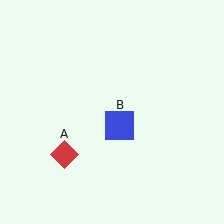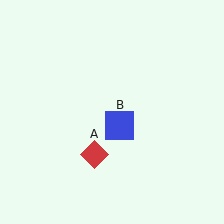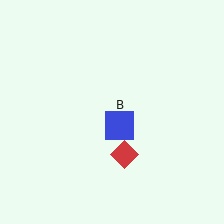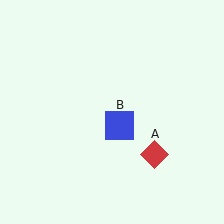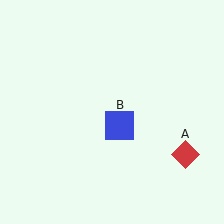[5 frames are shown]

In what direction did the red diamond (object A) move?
The red diamond (object A) moved right.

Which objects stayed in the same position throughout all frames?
Blue square (object B) remained stationary.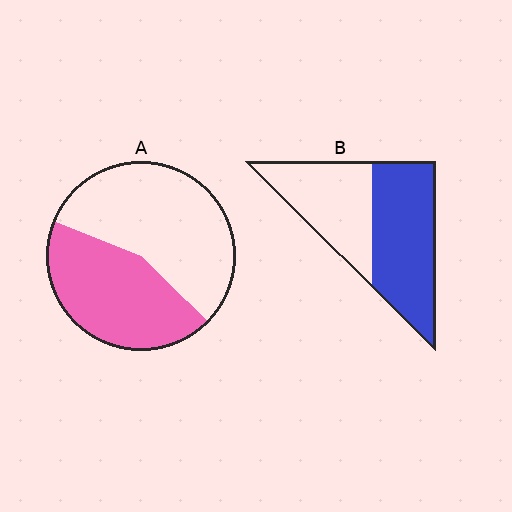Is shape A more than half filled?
No.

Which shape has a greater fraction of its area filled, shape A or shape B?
Shape B.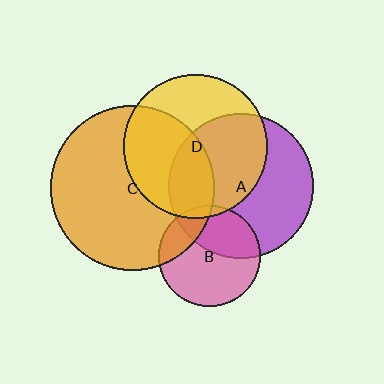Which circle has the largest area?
Circle C (orange).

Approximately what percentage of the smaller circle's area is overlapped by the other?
Approximately 5%.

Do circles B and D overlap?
Yes.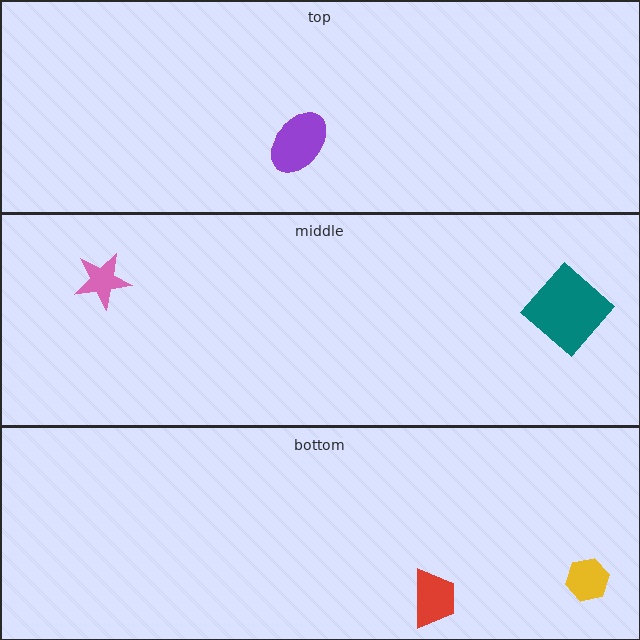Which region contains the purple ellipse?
The top region.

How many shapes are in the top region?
1.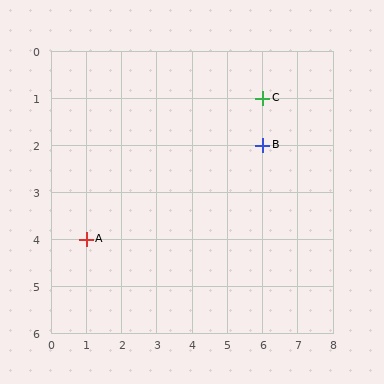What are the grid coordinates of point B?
Point B is at grid coordinates (6, 2).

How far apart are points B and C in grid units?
Points B and C are 1 row apart.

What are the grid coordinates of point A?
Point A is at grid coordinates (1, 4).